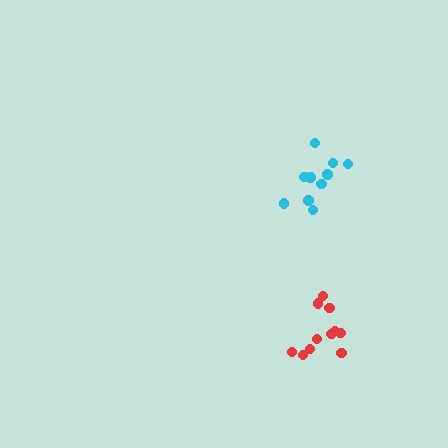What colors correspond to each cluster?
The clusters are colored: red, cyan.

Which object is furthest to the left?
The cyan cluster is leftmost.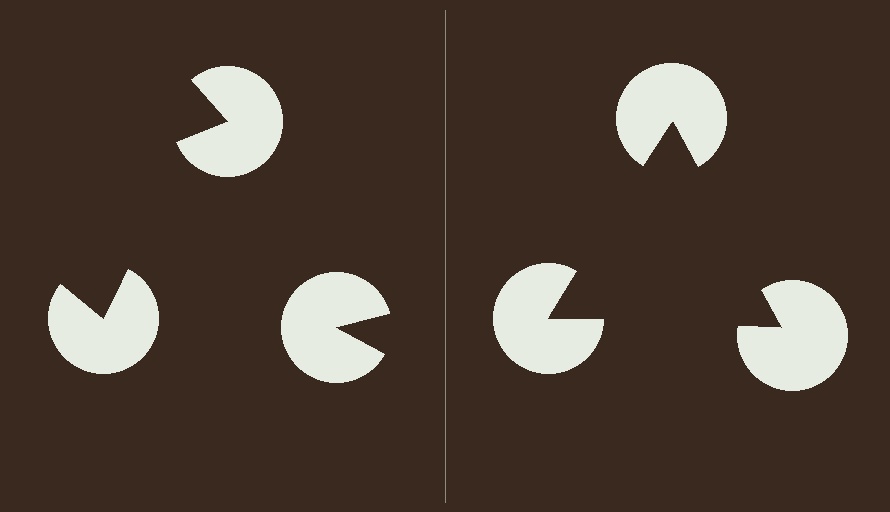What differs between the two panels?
The pac-man discs are positioned identically on both sides; only the wedge orientations differ. On the right they align to a triangle; on the left they are misaligned.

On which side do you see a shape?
An illusory triangle appears on the right side. On the left side the wedge cuts are rotated, so no coherent shape forms.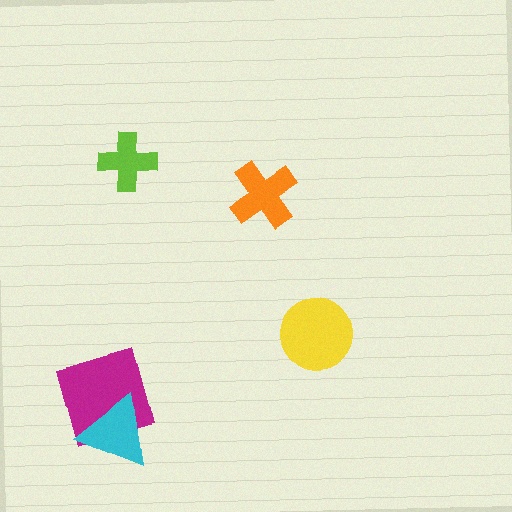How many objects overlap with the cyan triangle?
1 object overlaps with the cyan triangle.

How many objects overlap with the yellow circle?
0 objects overlap with the yellow circle.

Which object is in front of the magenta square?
The cyan triangle is in front of the magenta square.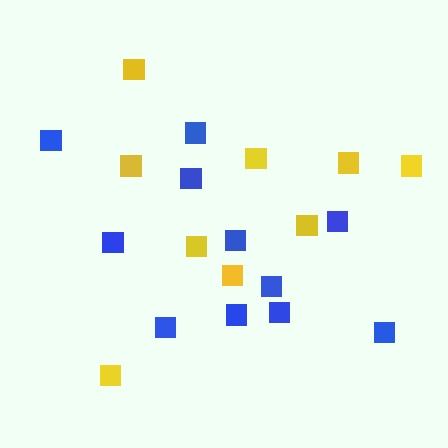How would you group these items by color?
There are 2 groups: one group of blue squares (11) and one group of yellow squares (9).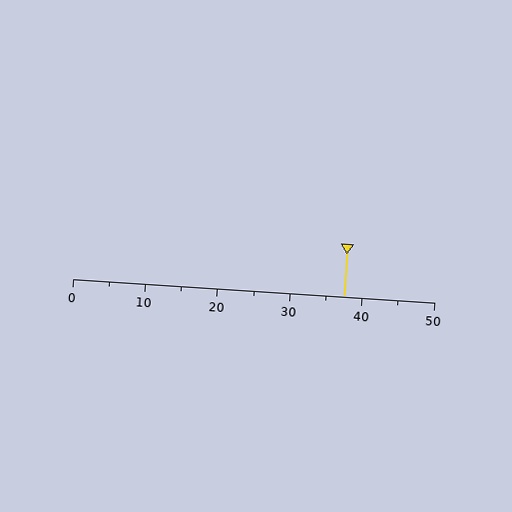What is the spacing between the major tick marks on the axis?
The major ticks are spaced 10 apart.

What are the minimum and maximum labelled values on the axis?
The axis runs from 0 to 50.